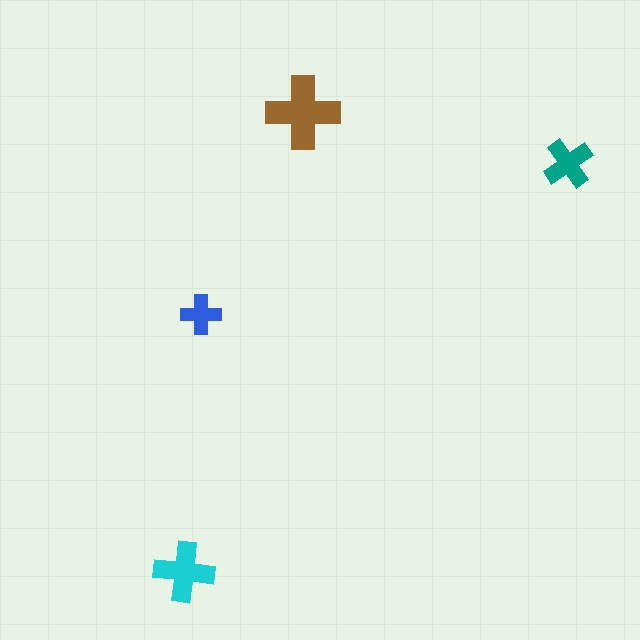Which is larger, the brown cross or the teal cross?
The brown one.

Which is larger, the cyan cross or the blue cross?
The cyan one.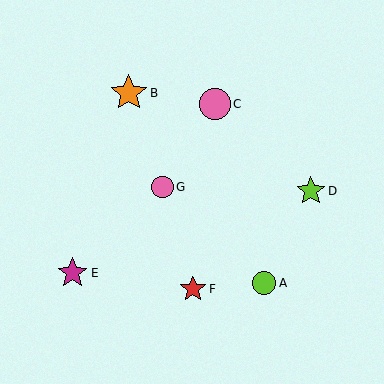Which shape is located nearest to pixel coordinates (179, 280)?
The red star (labeled F) at (193, 289) is nearest to that location.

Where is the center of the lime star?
The center of the lime star is at (311, 191).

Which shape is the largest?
The orange star (labeled B) is the largest.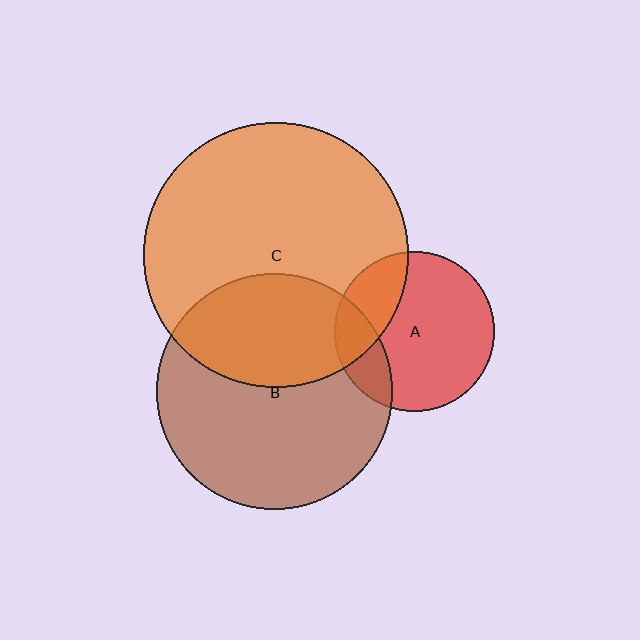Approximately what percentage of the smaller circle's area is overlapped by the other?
Approximately 40%.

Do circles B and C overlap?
Yes.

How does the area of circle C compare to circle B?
Approximately 1.3 times.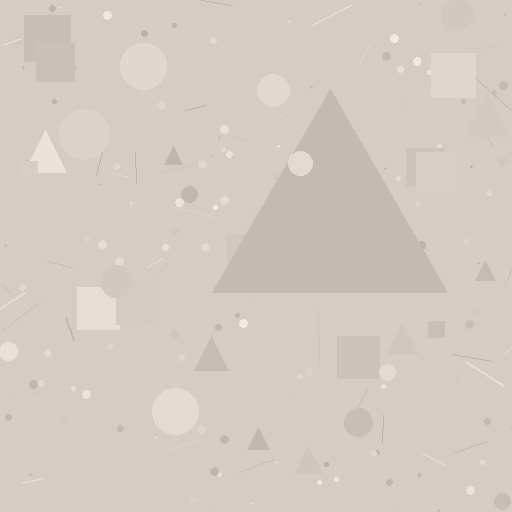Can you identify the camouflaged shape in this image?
The camouflaged shape is a triangle.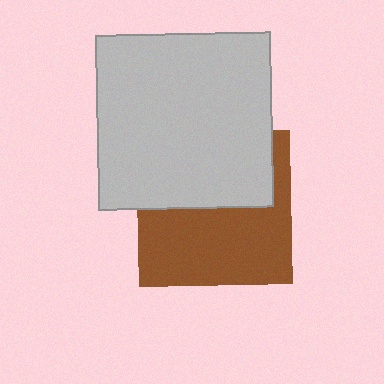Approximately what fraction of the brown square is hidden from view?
Roughly 45% of the brown square is hidden behind the light gray square.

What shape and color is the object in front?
The object in front is a light gray square.